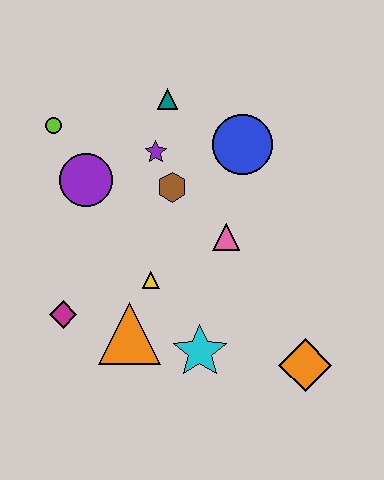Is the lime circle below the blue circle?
No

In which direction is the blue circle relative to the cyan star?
The blue circle is above the cyan star.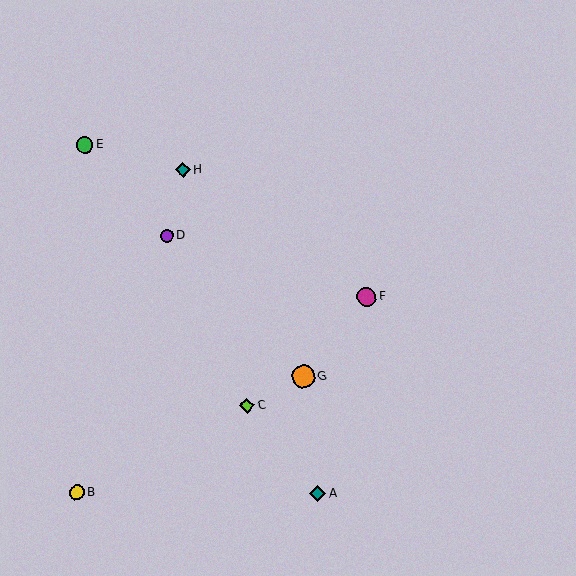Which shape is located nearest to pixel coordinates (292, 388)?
The orange circle (labeled G) at (303, 377) is nearest to that location.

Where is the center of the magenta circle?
The center of the magenta circle is at (366, 297).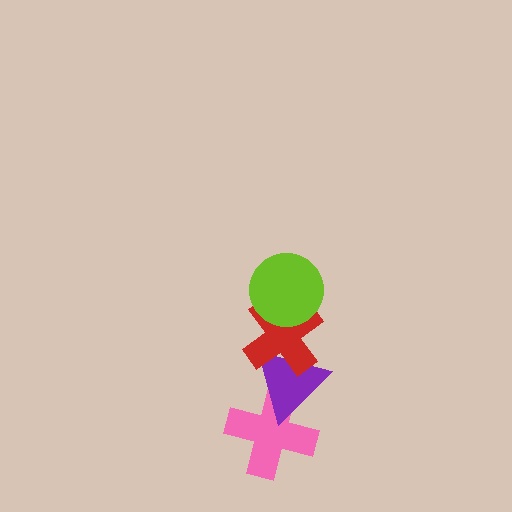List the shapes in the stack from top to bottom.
From top to bottom: the lime circle, the red cross, the purple triangle, the pink cross.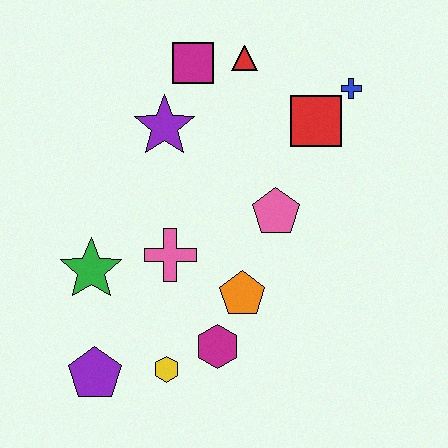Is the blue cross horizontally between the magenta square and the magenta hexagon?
No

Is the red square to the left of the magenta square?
No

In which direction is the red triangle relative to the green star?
The red triangle is above the green star.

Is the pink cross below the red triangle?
Yes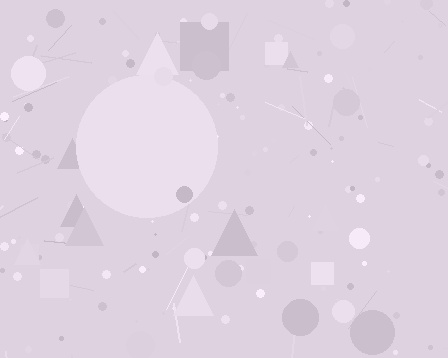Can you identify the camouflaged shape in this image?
The camouflaged shape is a circle.